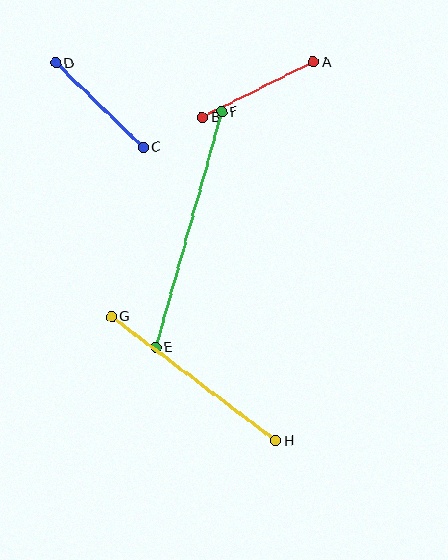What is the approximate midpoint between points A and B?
The midpoint is at approximately (258, 90) pixels.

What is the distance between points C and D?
The distance is approximately 122 pixels.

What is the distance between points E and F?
The distance is approximately 245 pixels.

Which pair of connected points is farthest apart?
Points E and F are farthest apart.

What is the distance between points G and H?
The distance is approximately 206 pixels.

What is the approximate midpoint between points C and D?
The midpoint is at approximately (99, 105) pixels.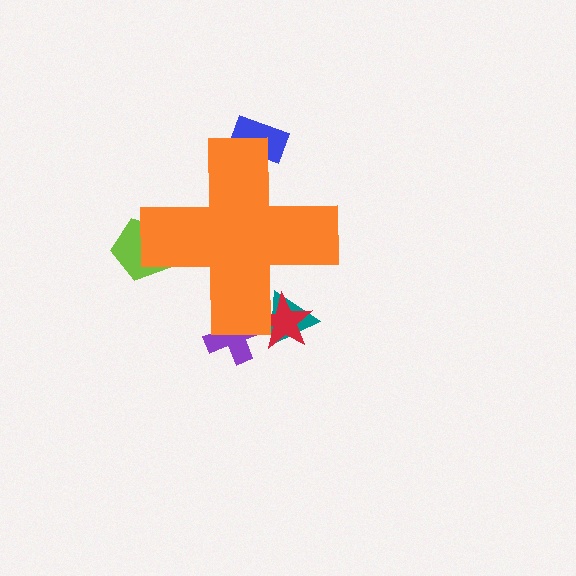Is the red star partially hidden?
Yes, the red star is partially hidden behind the orange cross.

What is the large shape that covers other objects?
An orange cross.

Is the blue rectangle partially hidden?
Yes, the blue rectangle is partially hidden behind the orange cross.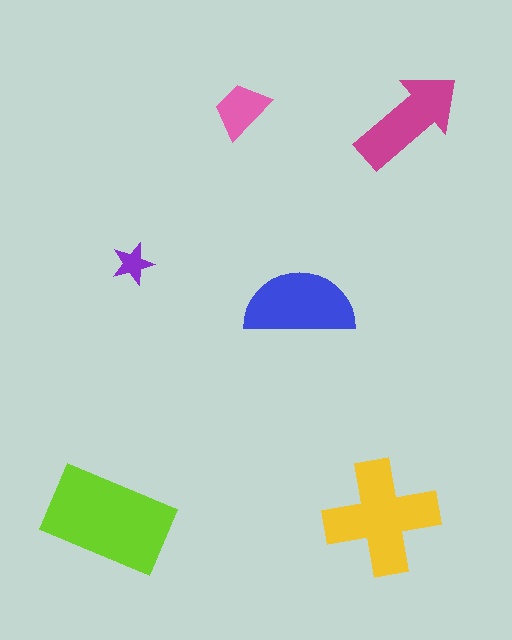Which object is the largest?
The lime rectangle.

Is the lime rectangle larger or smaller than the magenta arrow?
Larger.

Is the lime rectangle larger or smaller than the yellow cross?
Larger.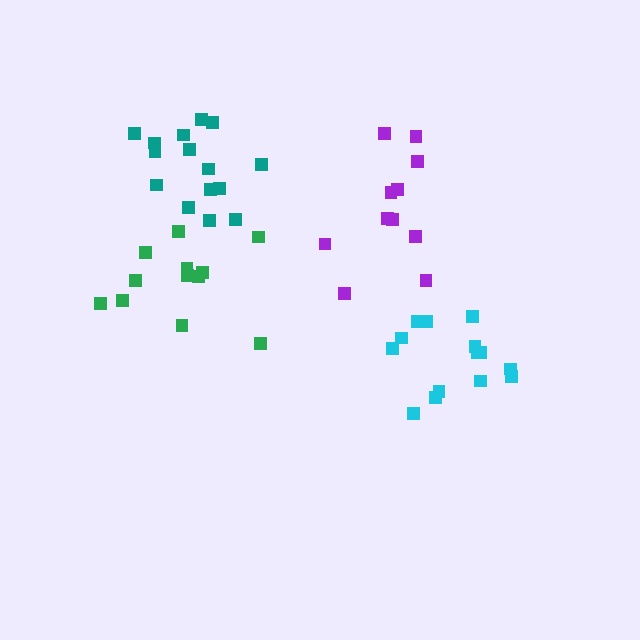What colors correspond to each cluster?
The clusters are colored: teal, cyan, purple, green.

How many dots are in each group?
Group 1: 15 dots, Group 2: 14 dots, Group 3: 11 dots, Group 4: 12 dots (52 total).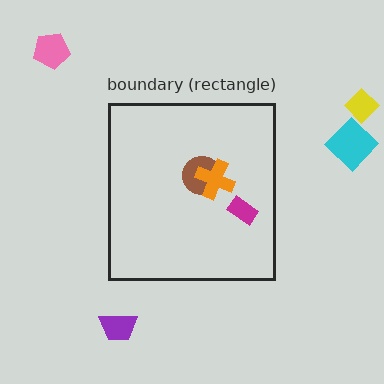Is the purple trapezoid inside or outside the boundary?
Outside.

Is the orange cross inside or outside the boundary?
Inside.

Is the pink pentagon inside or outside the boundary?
Outside.